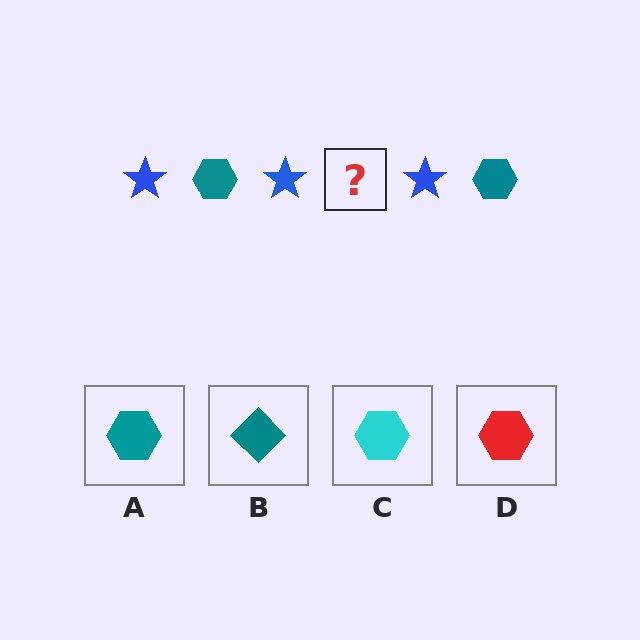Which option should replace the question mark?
Option A.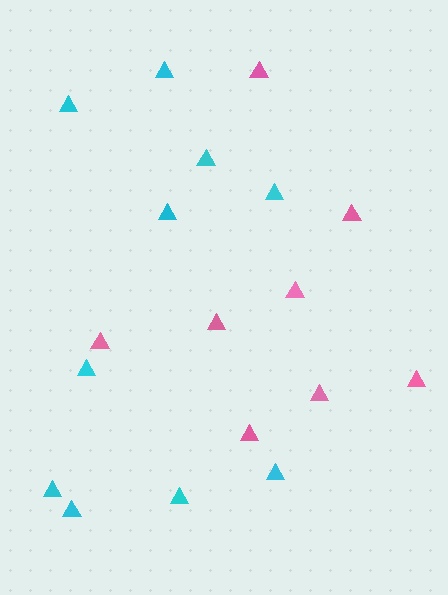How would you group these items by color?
There are 2 groups: one group of cyan triangles (10) and one group of pink triangles (8).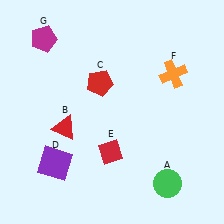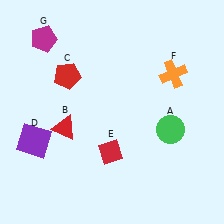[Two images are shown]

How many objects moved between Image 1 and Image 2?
3 objects moved between the two images.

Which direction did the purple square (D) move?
The purple square (D) moved up.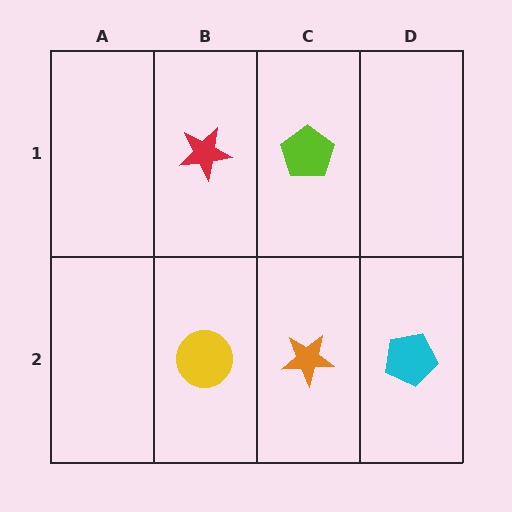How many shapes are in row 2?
3 shapes.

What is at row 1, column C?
A lime pentagon.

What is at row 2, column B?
A yellow circle.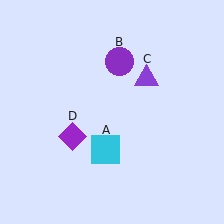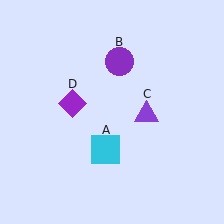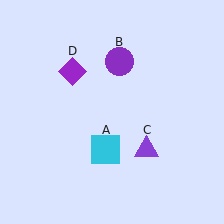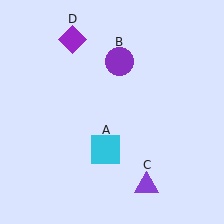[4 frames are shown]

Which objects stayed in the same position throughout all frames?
Cyan square (object A) and purple circle (object B) remained stationary.